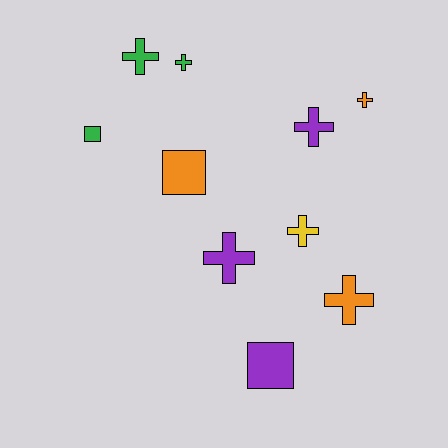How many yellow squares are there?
There are no yellow squares.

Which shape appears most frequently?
Cross, with 7 objects.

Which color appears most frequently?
Green, with 3 objects.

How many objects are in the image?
There are 10 objects.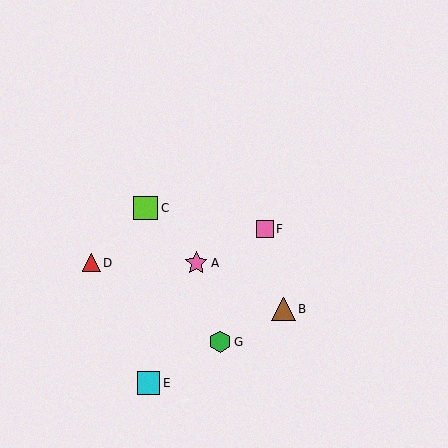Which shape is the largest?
The lime square (labeled C) is the largest.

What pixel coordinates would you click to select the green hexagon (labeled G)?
Click at (220, 342) to select the green hexagon G.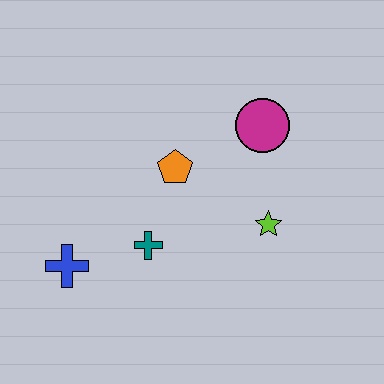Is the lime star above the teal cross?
Yes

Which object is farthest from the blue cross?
The magenta circle is farthest from the blue cross.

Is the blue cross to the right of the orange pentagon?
No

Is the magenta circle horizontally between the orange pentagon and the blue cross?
No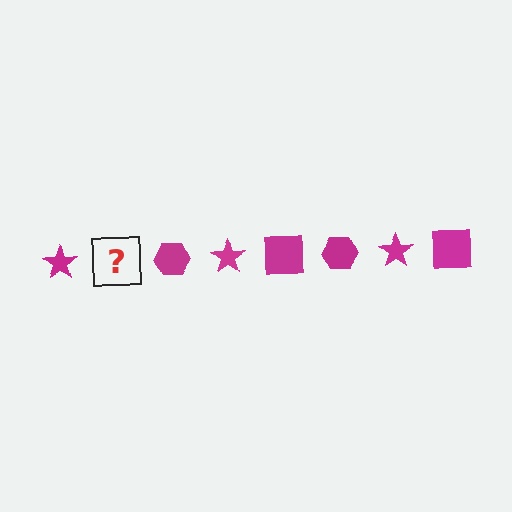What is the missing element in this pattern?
The missing element is a magenta square.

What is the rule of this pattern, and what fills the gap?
The rule is that the pattern cycles through star, square, hexagon shapes in magenta. The gap should be filled with a magenta square.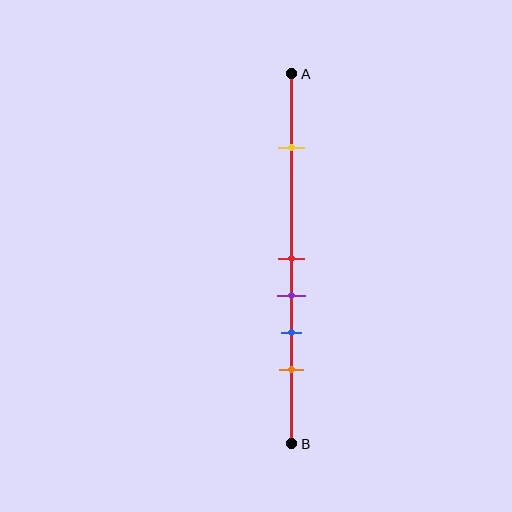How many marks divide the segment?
There are 5 marks dividing the segment.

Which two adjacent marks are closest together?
The red and purple marks are the closest adjacent pair.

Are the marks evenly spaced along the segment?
No, the marks are not evenly spaced.